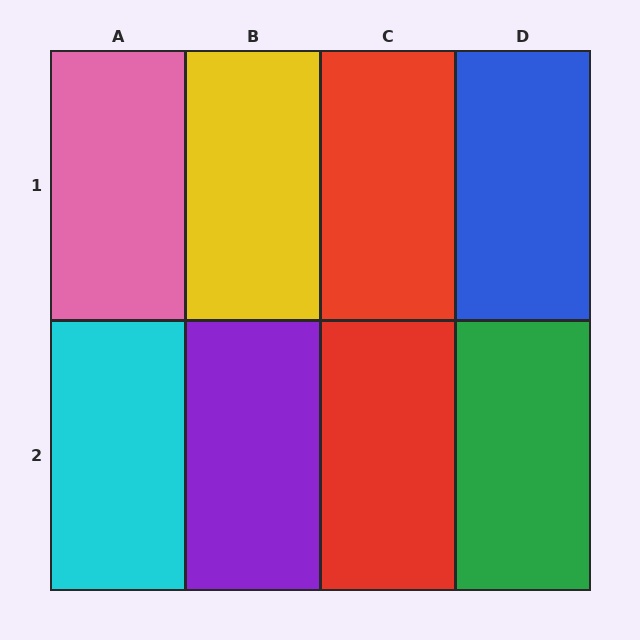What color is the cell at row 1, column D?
Blue.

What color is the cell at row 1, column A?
Pink.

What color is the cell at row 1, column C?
Red.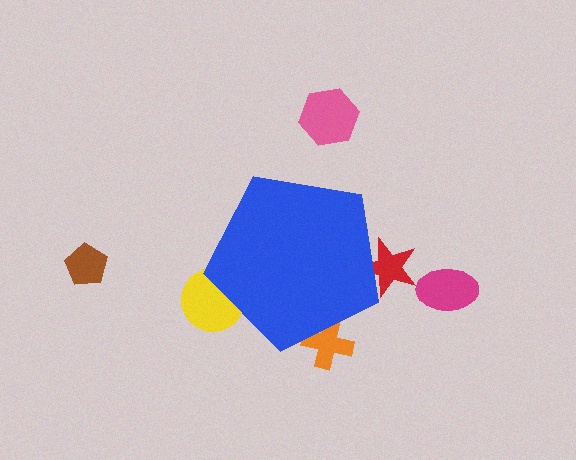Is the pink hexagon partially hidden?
No, the pink hexagon is fully visible.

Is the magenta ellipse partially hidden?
No, the magenta ellipse is fully visible.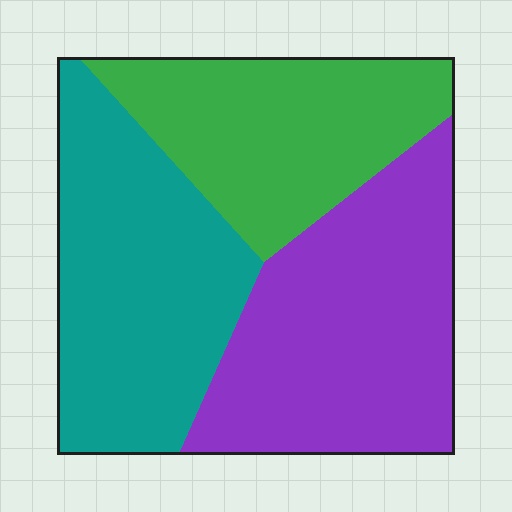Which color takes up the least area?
Green, at roughly 30%.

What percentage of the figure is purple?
Purple covers about 35% of the figure.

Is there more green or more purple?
Purple.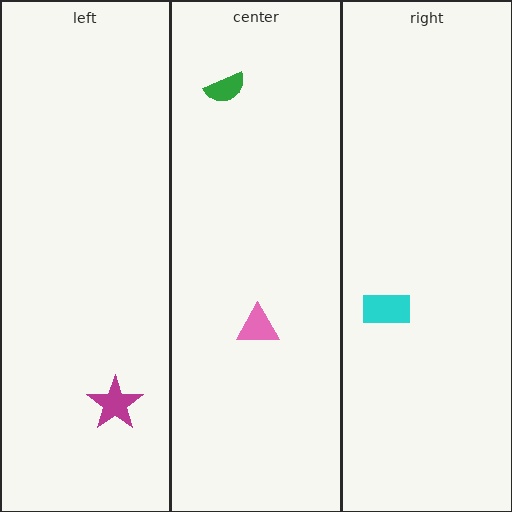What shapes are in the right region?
The cyan rectangle.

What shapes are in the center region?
The green semicircle, the pink triangle.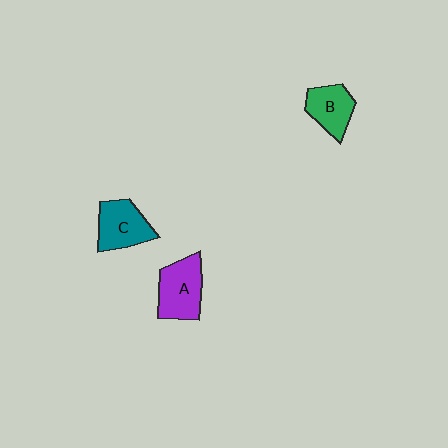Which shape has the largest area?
Shape A (purple).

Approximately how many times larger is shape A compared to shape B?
Approximately 1.3 times.